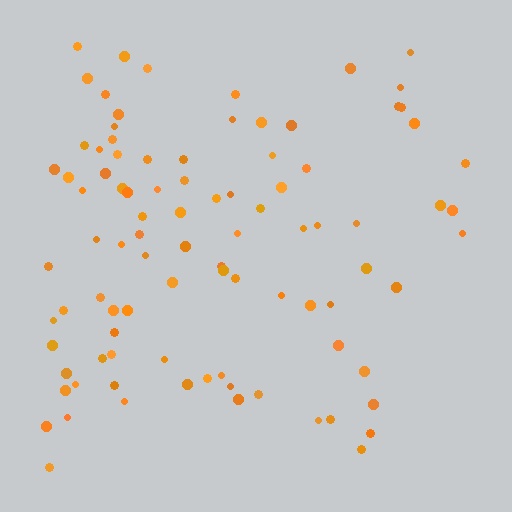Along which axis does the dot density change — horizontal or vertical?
Horizontal.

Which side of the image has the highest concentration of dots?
The left.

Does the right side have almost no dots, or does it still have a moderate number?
Still a moderate number, just noticeably fewer than the left.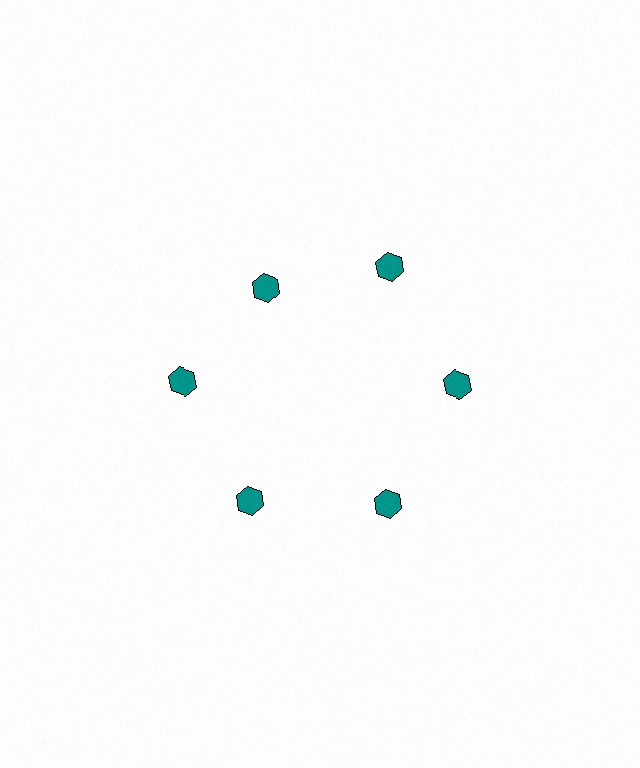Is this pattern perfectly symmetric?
No. The 6 teal hexagons are arranged in a ring, but one element near the 11 o'clock position is pulled inward toward the center, breaking the 6-fold rotational symmetry.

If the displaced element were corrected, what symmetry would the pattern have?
It would have 6-fold rotational symmetry — the pattern would map onto itself every 60 degrees.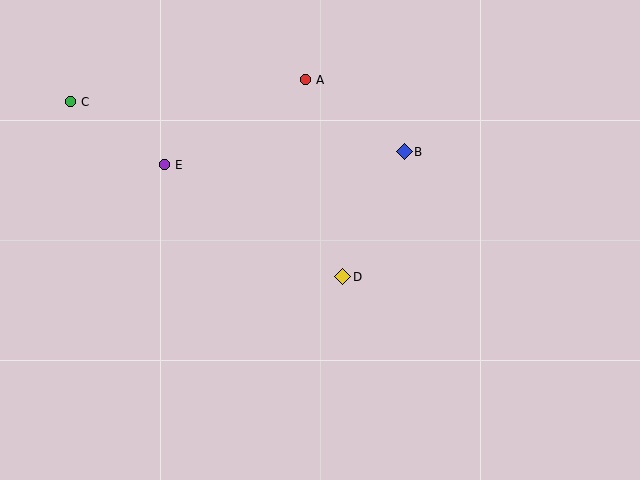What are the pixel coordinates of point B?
Point B is at (404, 152).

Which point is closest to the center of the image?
Point D at (343, 277) is closest to the center.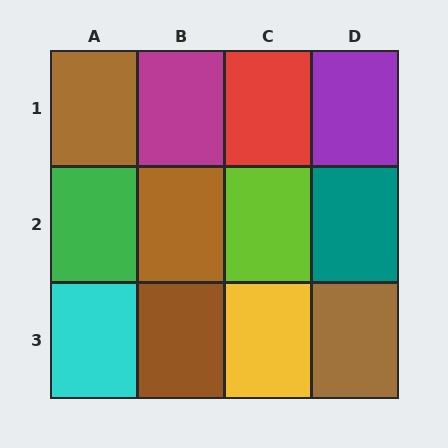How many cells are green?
1 cell is green.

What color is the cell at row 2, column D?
Teal.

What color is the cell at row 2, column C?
Lime.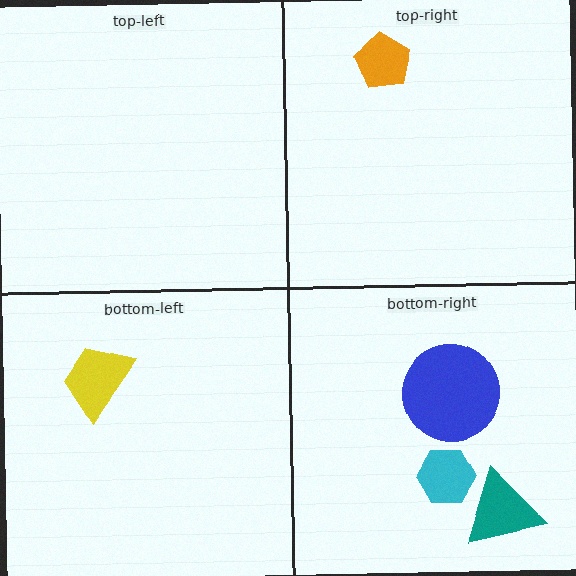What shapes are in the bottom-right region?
The blue circle, the cyan hexagon, the teal triangle.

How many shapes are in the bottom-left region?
1.